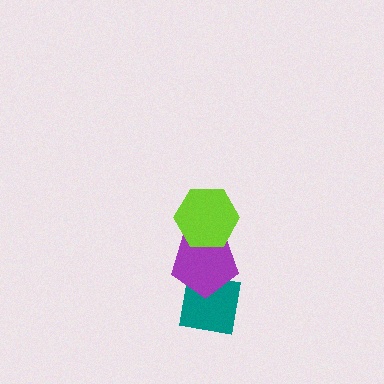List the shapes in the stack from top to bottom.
From top to bottom: the lime hexagon, the purple pentagon, the teal square.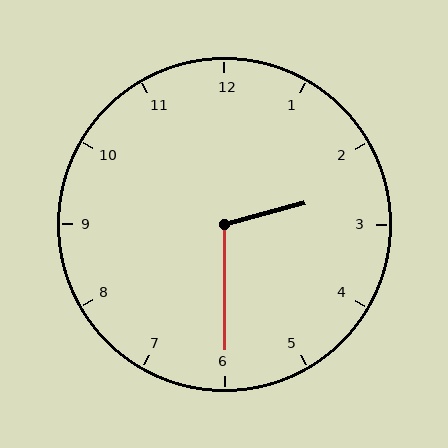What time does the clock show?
2:30.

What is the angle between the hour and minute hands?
Approximately 105 degrees.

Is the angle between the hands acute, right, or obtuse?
It is obtuse.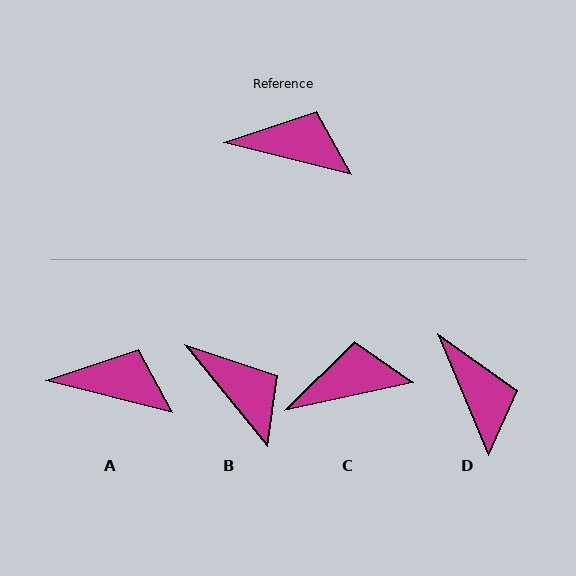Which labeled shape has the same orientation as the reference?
A.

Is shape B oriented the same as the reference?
No, it is off by about 37 degrees.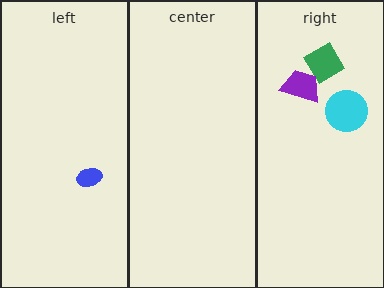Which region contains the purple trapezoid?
The right region.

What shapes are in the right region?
The green diamond, the purple trapezoid, the cyan circle.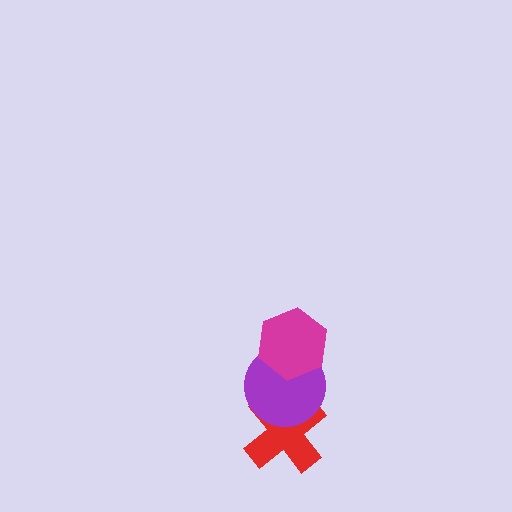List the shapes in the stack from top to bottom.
From top to bottom: the magenta hexagon, the purple circle, the red cross.